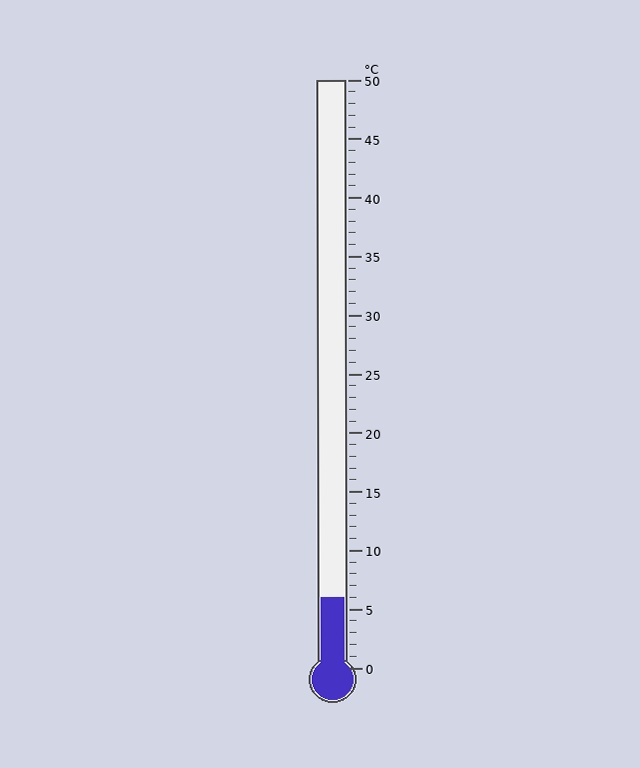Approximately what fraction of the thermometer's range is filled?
The thermometer is filled to approximately 10% of its range.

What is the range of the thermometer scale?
The thermometer scale ranges from 0°C to 50°C.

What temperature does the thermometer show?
The thermometer shows approximately 6°C.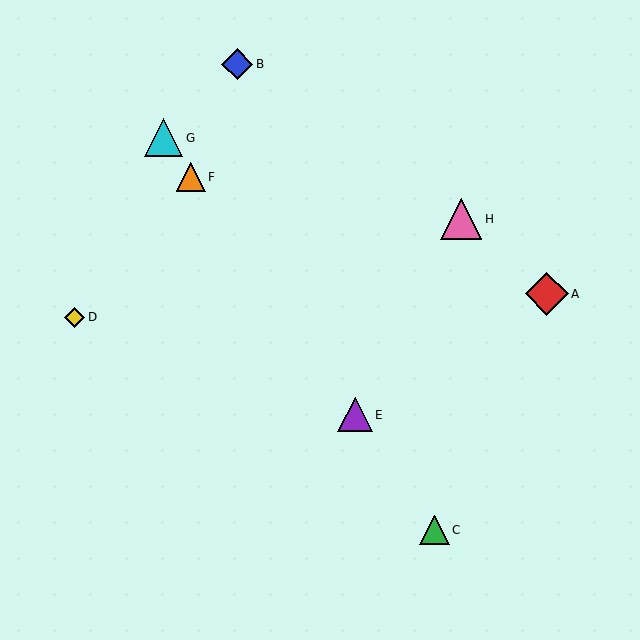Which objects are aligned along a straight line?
Objects C, E, F, G are aligned along a straight line.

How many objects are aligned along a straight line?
4 objects (C, E, F, G) are aligned along a straight line.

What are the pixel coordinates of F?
Object F is at (191, 177).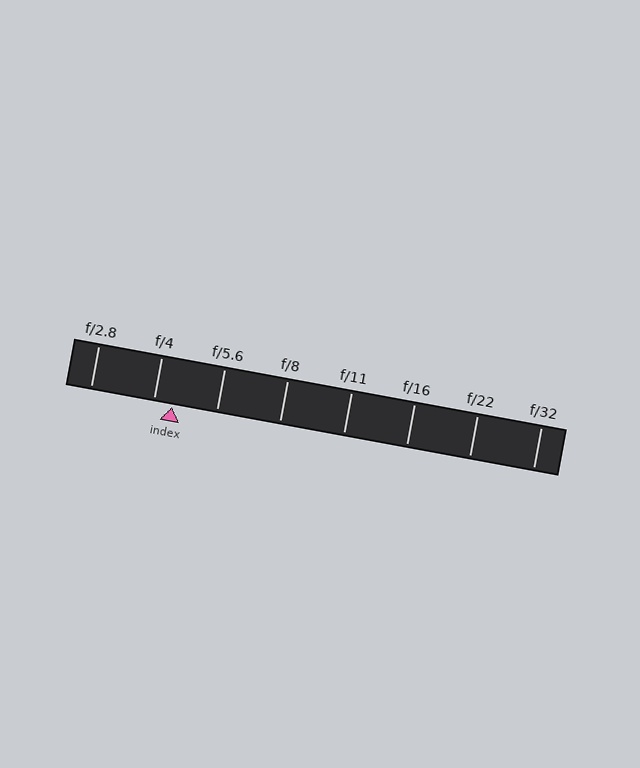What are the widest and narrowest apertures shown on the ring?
The widest aperture shown is f/2.8 and the narrowest is f/32.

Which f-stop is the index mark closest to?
The index mark is closest to f/4.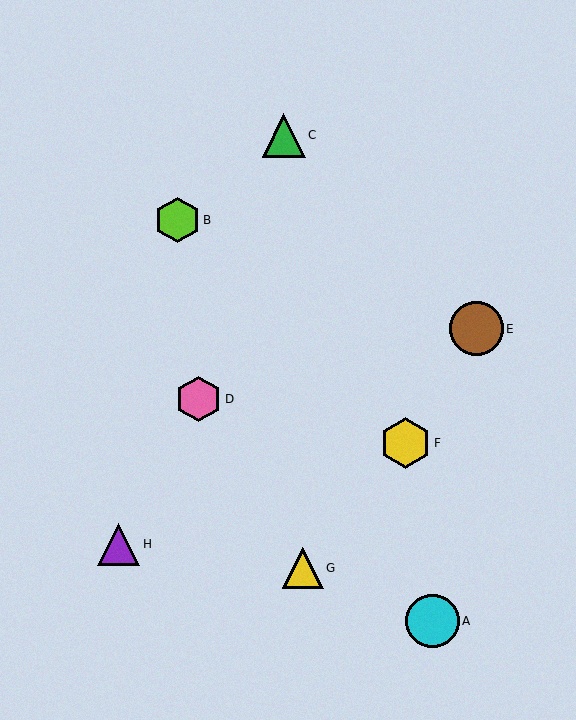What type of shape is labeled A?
Shape A is a cyan circle.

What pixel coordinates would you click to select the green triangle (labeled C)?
Click at (284, 135) to select the green triangle C.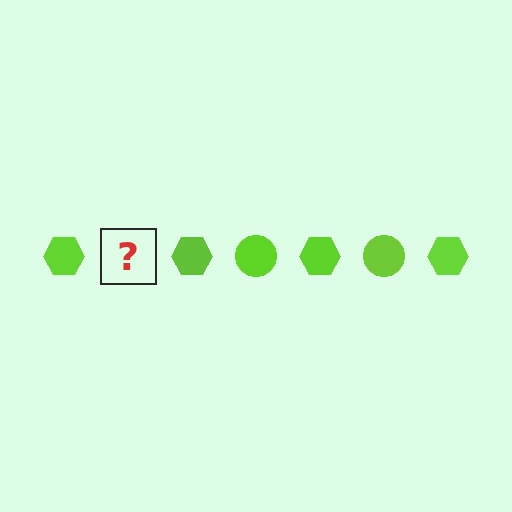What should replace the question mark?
The question mark should be replaced with a lime circle.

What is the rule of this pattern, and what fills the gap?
The rule is that the pattern cycles through hexagon, circle shapes in lime. The gap should be filled with a lime circle.